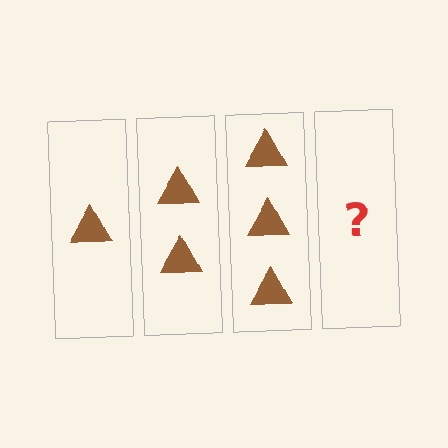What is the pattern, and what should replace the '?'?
The pattern is that each step adds one more triangle. The '?' should be 4 triangles.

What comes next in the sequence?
The next element should be 4 triangles.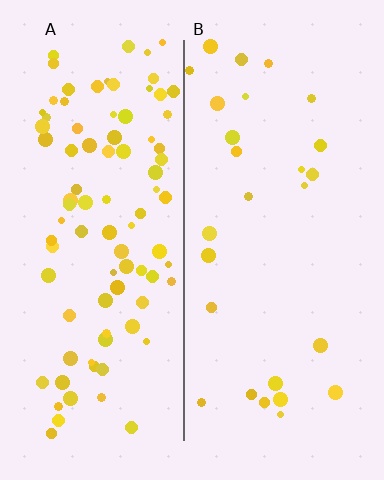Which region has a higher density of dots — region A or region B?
A (the left).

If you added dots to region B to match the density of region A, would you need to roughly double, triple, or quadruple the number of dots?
Approximately triple.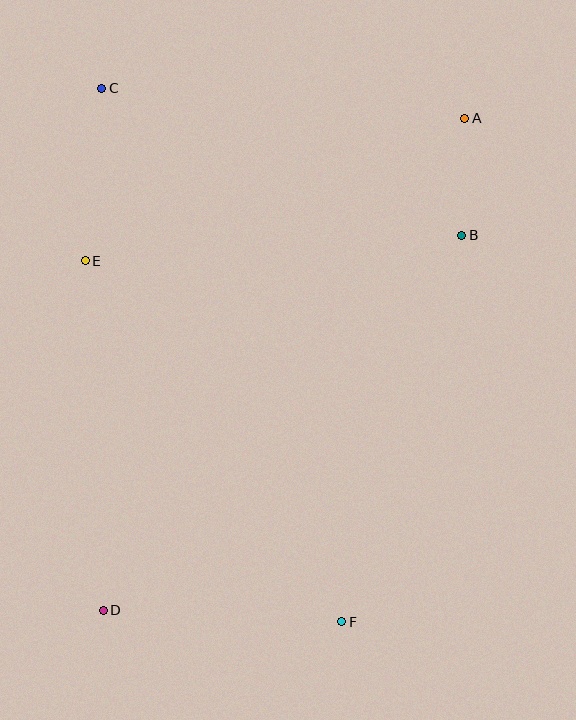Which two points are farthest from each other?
Points A and D are farthest from each other.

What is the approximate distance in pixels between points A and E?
The distance between A and E is approximately 405 pixels.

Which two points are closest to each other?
Points A and B are closest to each other.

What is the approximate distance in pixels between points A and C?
The distance between A and C is approximately 365 pixels.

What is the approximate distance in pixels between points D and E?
The distance between D and E is approximately 350 pixels.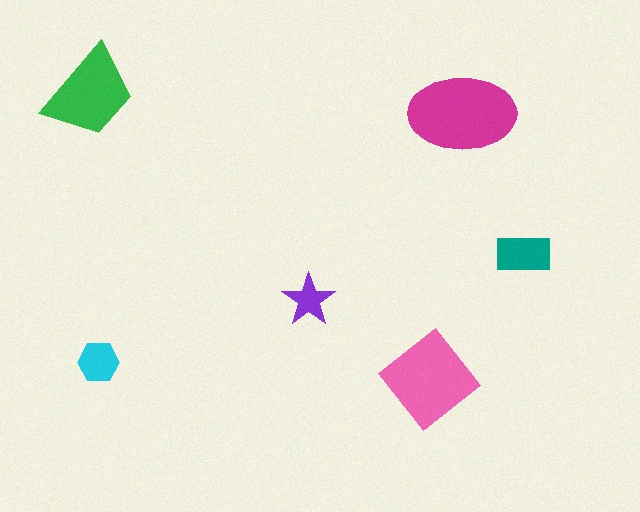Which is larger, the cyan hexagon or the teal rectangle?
The teal rectangle.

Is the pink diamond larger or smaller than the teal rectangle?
Larger.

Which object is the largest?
The magenta ellipse.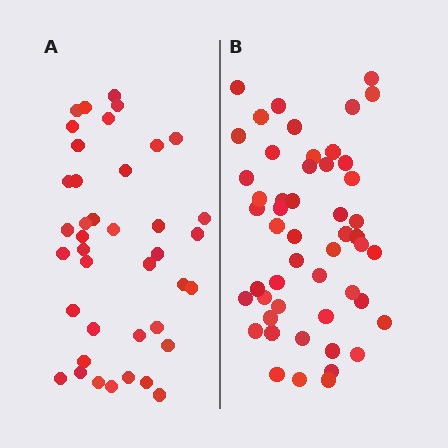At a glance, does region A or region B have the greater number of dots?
Region B (the right region) has more dots.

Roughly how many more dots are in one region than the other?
Region B has roughly 12 or so more dots than region A.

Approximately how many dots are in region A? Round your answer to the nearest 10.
About 40 dots.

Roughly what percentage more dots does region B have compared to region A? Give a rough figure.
About 30% more.